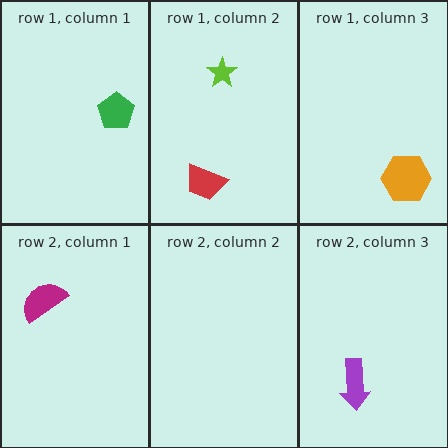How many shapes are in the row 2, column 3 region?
1.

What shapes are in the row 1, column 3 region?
The orange hexagon.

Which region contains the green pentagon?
The row 1, column 1 region.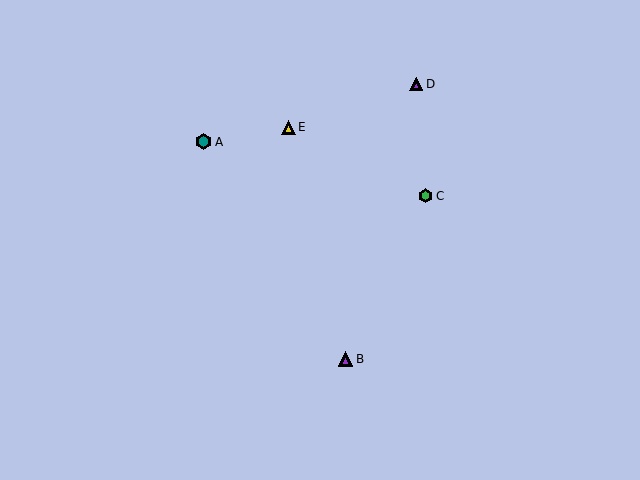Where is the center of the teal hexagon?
The center of the teal hexagon is at (204, 142).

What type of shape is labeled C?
Shape C is a green hexagon.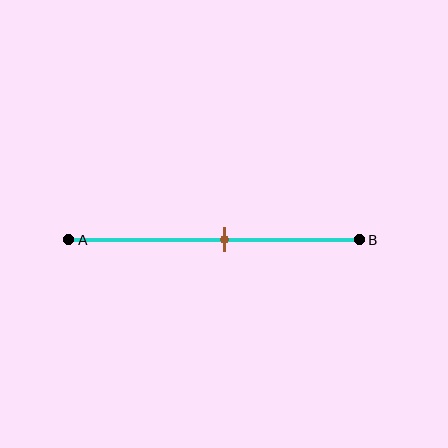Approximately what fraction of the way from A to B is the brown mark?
The brown mark is approximately 55% of the way from A to B.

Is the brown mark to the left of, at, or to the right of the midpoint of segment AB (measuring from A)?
The brown mark is to the right of the midpoint of segment AB.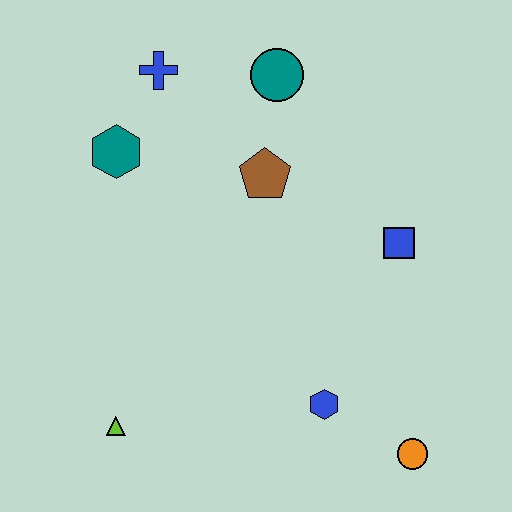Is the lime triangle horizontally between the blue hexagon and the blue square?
No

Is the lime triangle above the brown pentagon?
No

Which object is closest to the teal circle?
The brown pentagon is closest to the teal circle.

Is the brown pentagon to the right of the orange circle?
No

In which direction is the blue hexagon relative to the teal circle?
The blue hexagon is below the teal circle.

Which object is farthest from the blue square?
The lime triangle is farthest from the blue square.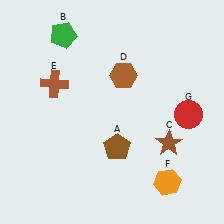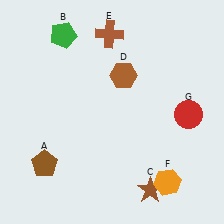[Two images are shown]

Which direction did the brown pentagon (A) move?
The brown pentagon (A) moved left.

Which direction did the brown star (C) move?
The brown star (C) moved down.